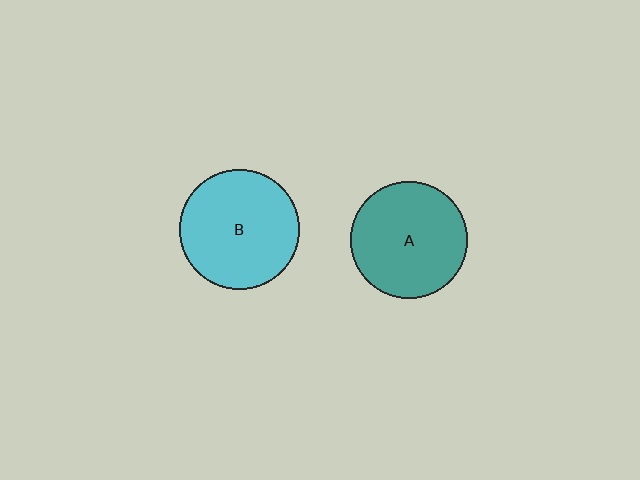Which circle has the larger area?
Circle B (cyan).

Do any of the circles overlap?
No, none of the circles overlap.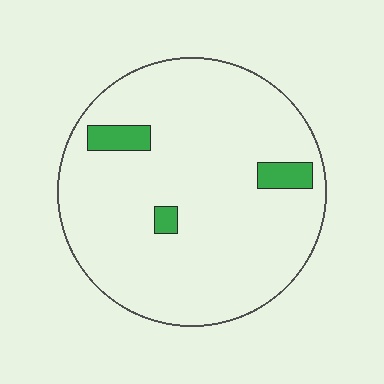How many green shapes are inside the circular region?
3.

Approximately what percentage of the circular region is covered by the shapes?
Approximately 5%.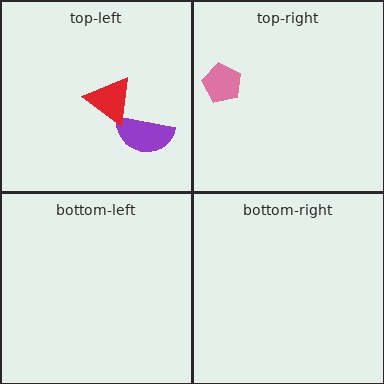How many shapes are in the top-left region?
2.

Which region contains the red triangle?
The top-left region.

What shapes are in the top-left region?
The purple semicircle, the red triangle.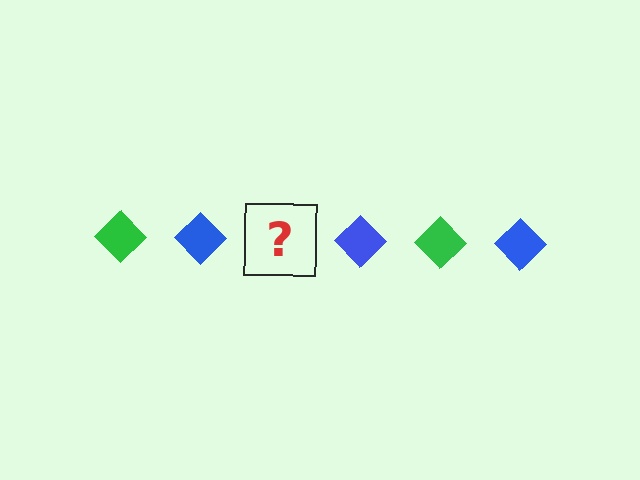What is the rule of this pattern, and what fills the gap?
The rule is that the pattern cycles through green, blue diamonds. The gap should be filled with a green diamond.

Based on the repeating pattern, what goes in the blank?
The blank should be a green diamond.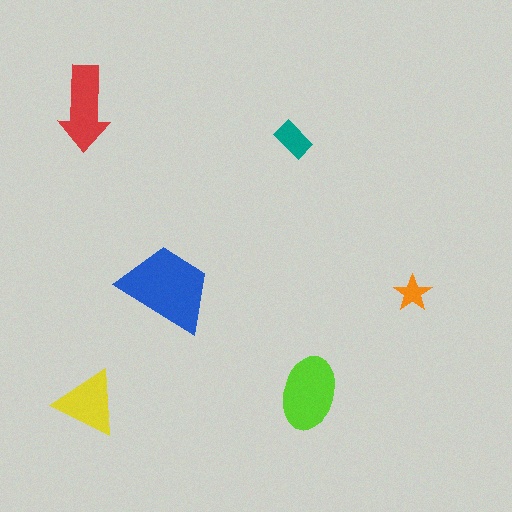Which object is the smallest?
The orange star.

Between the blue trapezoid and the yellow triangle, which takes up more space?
The blue trapezoid.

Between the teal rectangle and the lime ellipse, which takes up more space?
The lime ellipse.